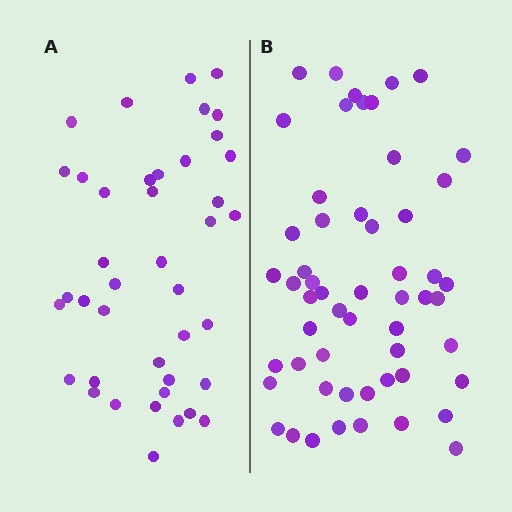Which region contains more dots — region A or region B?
Region B (the right region) has more dots.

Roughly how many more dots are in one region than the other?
Region B has approximately 15 more dots than region A.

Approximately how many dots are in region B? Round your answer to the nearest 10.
About 60 dots. (The exact count is 55, which rounds to 60.)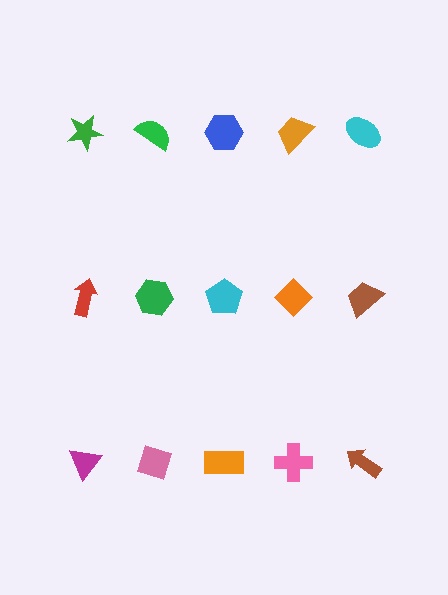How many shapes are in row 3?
5 shapes.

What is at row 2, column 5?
A brown trapezoid.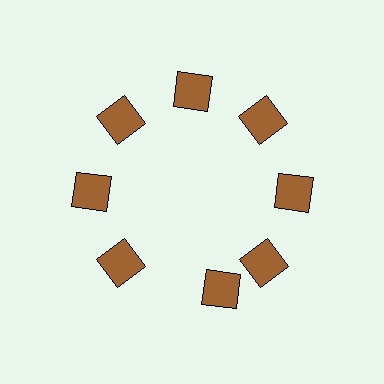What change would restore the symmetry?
The symmetry would be restored by rotating it back into even spacing with its neighbors so that all 8 diamonds sit at equal angles and equal distance from the center.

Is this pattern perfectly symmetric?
No. The 8 brown diamonds are arranged in a ring, but one element near the 6 o'clock position is rotated out of alignment along the ring, breaking the 8-fold rotational symmetry.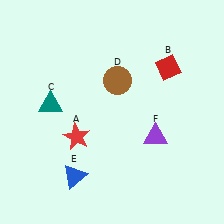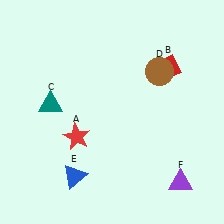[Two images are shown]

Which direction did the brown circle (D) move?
The brown circle (D) moved right.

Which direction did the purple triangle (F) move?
The purple triangle (F) moved down.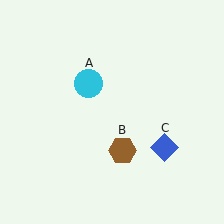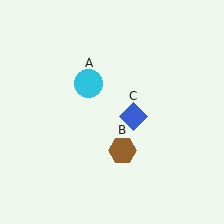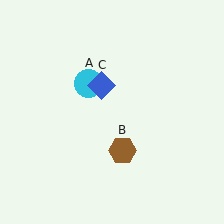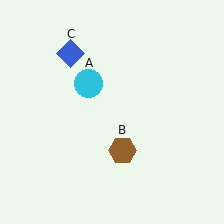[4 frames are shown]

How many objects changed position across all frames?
1 object changed position: blue diamond (object C).